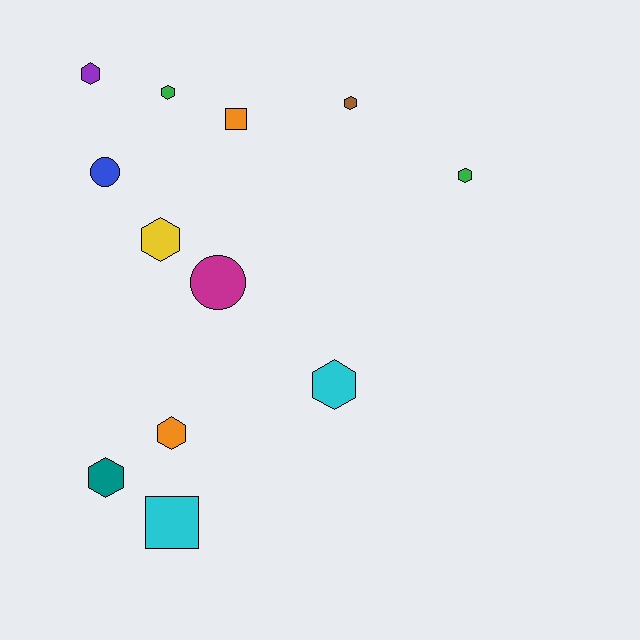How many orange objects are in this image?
There are 2 orange objects.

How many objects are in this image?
There are 12 objects.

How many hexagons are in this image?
There are 8 hexagons.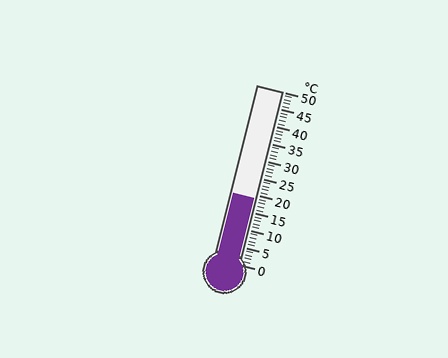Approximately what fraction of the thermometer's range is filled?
The thermometer is filled to approximately 40% of its range.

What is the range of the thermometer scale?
The thermometer scale ranges from 0°C to 50°C.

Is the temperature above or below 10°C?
The temperature is above 10°C.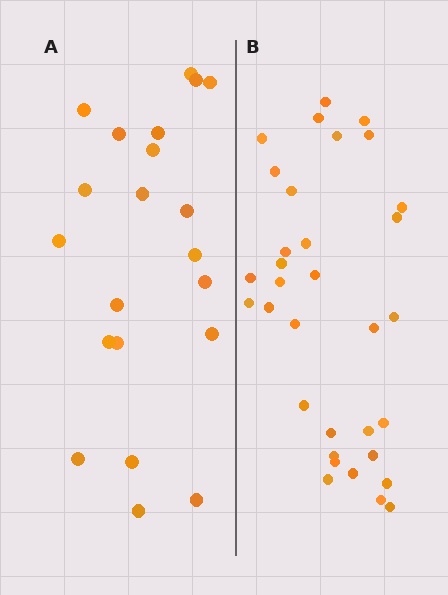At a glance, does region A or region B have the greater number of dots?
Region B (the right region) has more dots.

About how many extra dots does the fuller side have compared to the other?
Region B has roughly 12 or so more dots than region A.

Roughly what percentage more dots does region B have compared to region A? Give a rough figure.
About 55% more.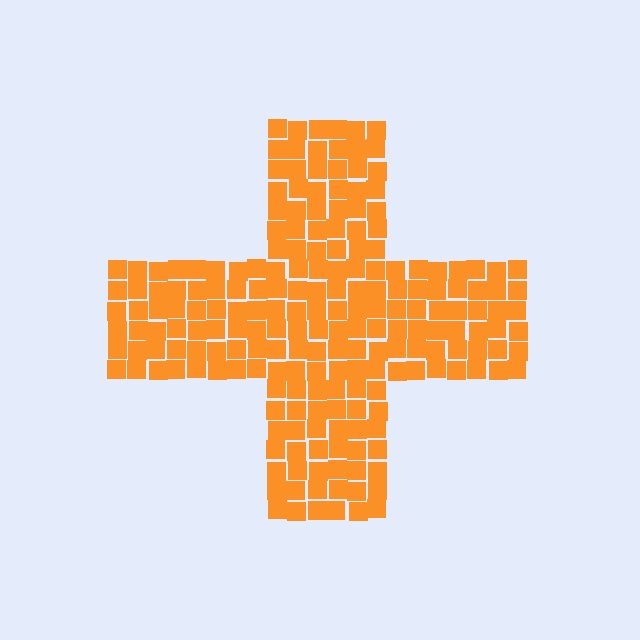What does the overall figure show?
The overall figure shows a cross.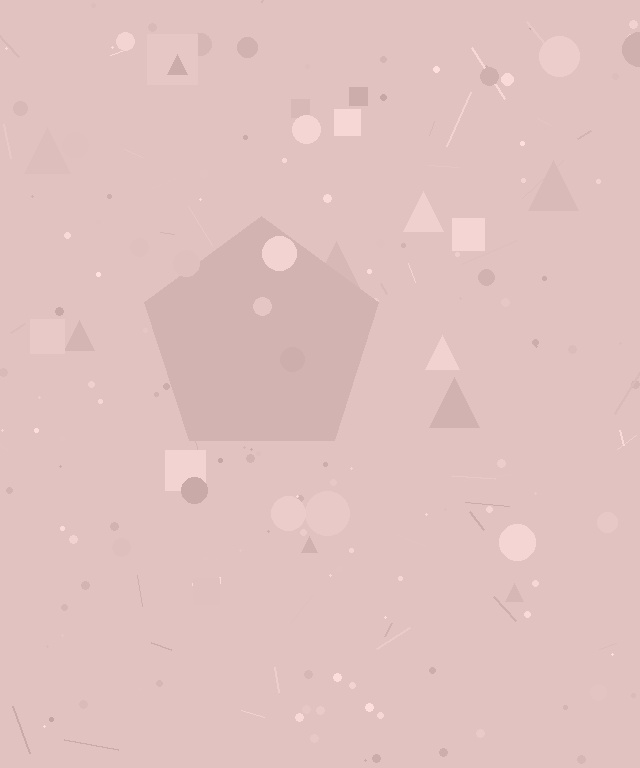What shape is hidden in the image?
A pentagon is hidden in the image.